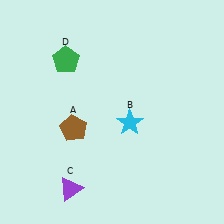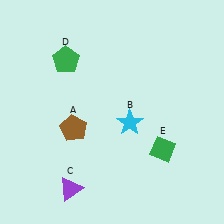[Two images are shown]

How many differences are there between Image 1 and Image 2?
There is 1 difference between the two images.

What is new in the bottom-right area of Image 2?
A green diamond (E) was added in the bottom-right area of Image 2.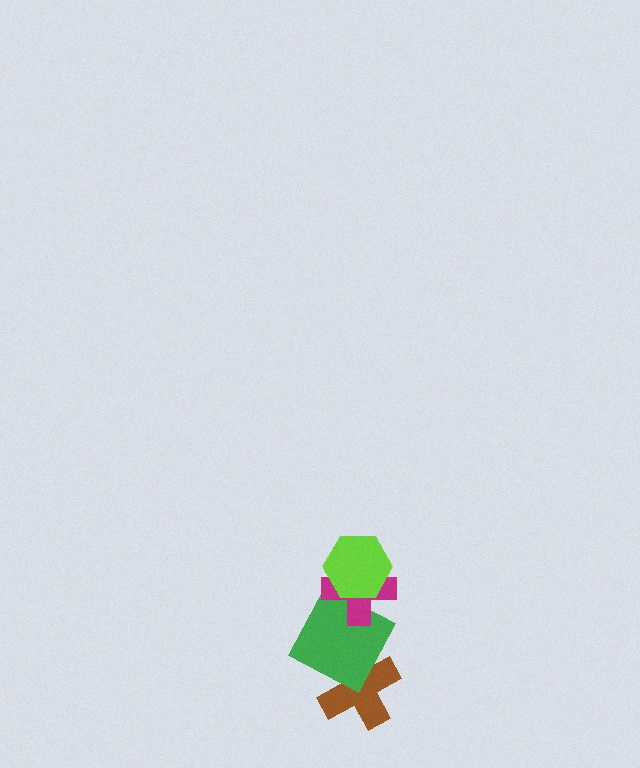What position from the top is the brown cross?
The brown cross is 4th from the top.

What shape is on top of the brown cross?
The green square is on top of the brown cross.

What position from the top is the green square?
The green square is 3rd from the top.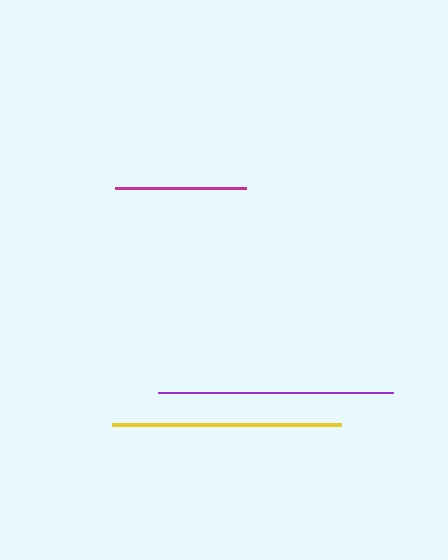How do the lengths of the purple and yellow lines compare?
The purple and yellow lines are approximately the same length.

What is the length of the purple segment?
The purple segment is approximately 235 pixels long.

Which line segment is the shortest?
The magenta line is the shortest at approximately 131 pixels.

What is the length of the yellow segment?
The yellow segment is approximately 228 pixels long.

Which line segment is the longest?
The purple line is the longest at approximately 235 pixels.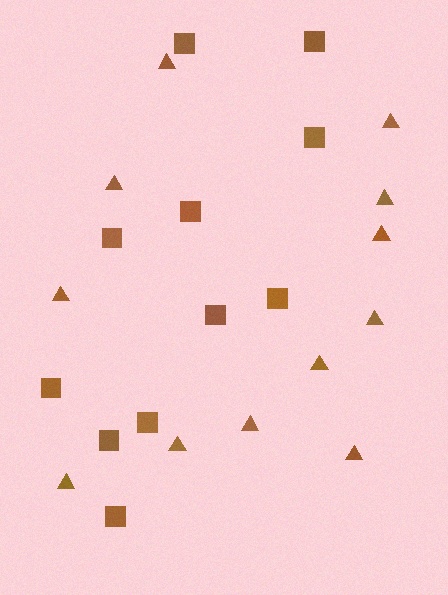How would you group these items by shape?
There are 2 groups: one group of triangles (12) and one group of squares (11).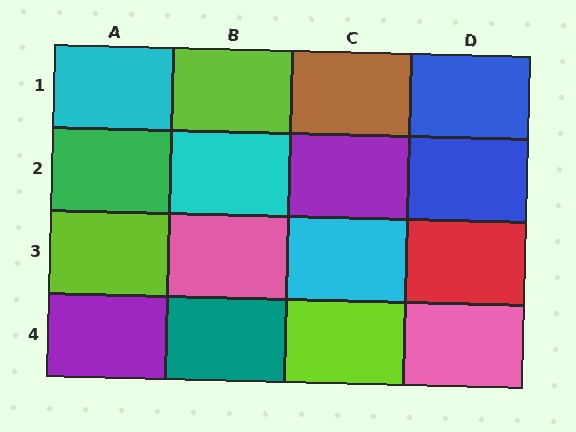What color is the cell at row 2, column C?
Purple.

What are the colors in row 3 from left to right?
Lime, pink, cyan, red.